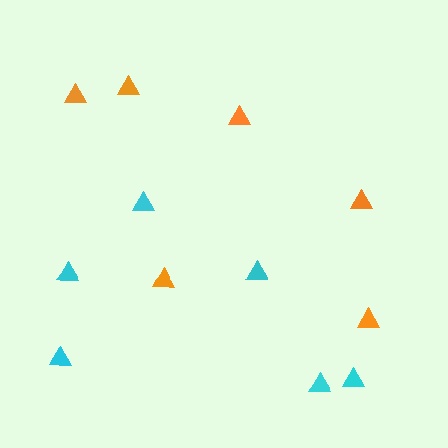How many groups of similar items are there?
There are 2 groups: one group of orange triangles (6) and one group of cyan triangles (6).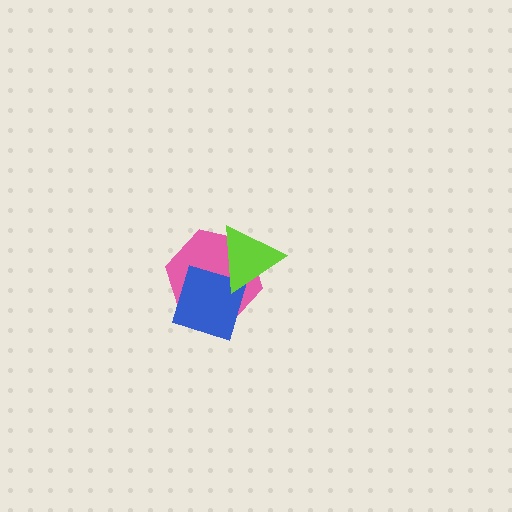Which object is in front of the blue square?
The lime triangle is in front of the blue square.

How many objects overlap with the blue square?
2 objects overlap with the blue square.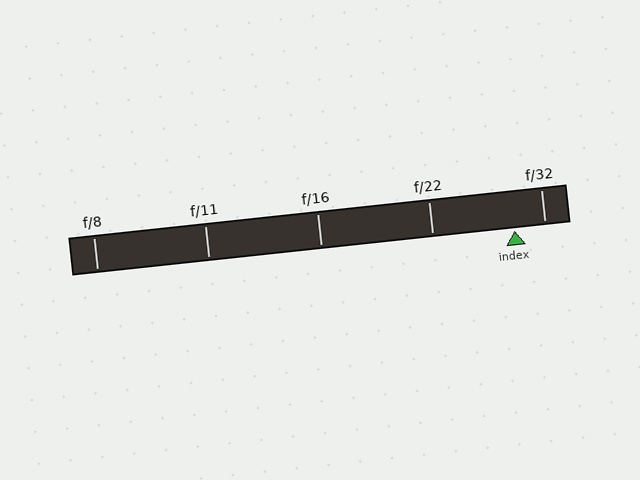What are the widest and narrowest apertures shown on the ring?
The widest aperture shown is f/8 and the narrowest is f/32.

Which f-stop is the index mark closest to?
The index mark is closest to f/32.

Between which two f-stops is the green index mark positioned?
The index mark is between f/22 and f/32.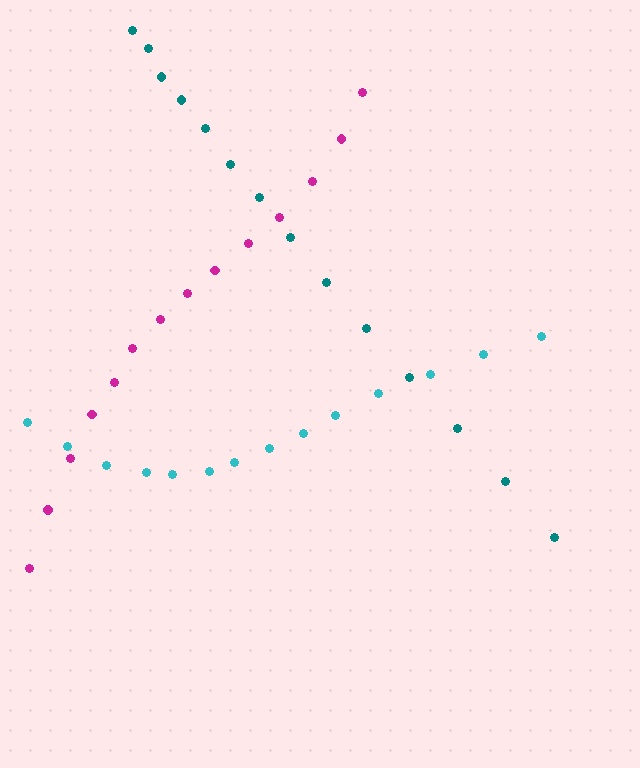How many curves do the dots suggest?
There are 3 distinct paths.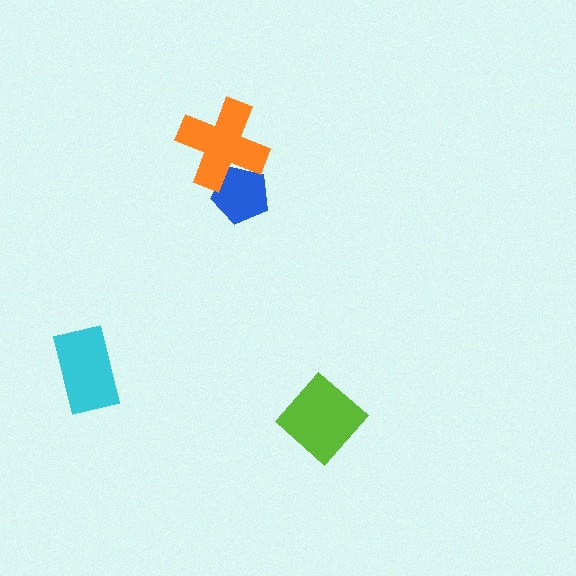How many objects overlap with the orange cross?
1 object overlaps with the orange cross.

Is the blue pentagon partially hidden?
Yes, it is partially covered by another shape.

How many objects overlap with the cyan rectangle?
0 objects overlap with the cyan rectangle.